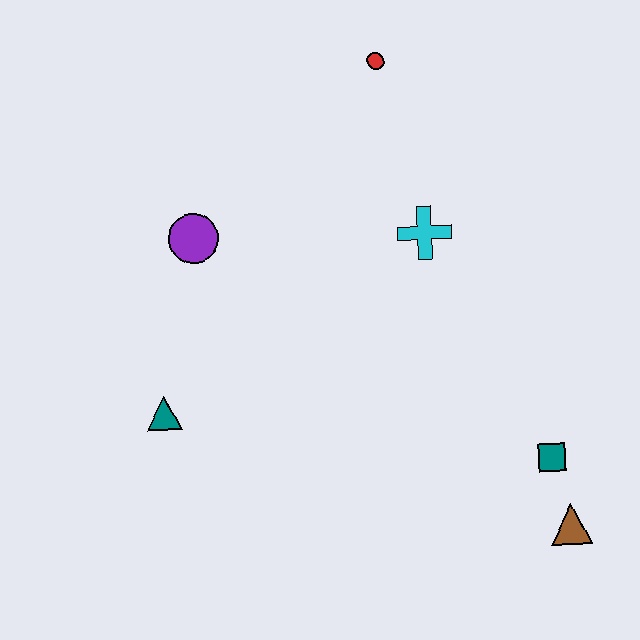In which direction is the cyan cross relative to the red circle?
The cyan cross is below the red circle.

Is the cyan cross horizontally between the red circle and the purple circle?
No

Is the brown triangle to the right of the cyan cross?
Yes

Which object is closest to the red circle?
The cyan cross is closest to the red circle.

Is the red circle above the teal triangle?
Yes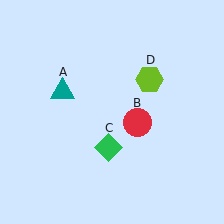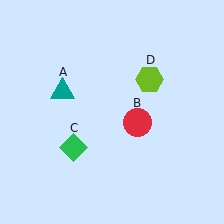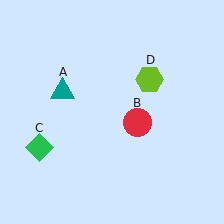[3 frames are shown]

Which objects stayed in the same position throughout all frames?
Teal triangle (object A) and red circle (object B) and lime hexagon (object D) remained stationary.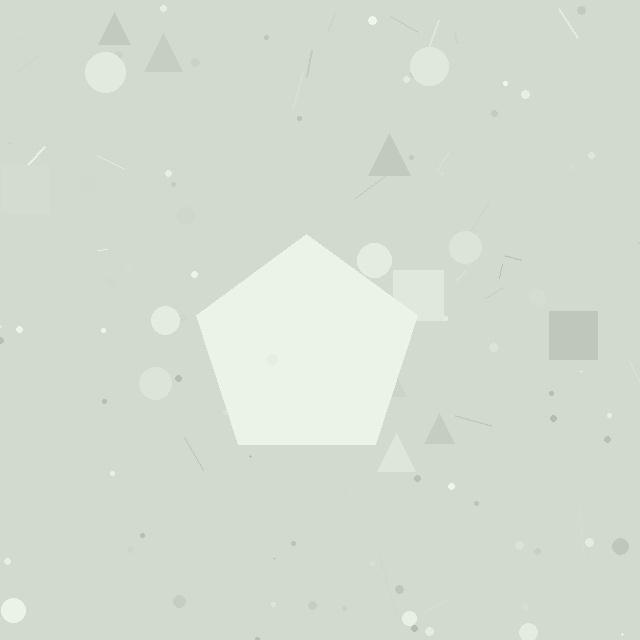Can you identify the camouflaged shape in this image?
The camouflaged shape is a pentagon.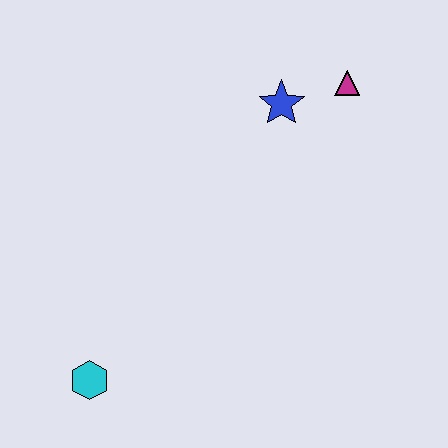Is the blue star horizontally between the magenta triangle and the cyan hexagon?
Yes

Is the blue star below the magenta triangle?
Yes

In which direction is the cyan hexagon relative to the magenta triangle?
The cyan hexagon is below the magenta triangle.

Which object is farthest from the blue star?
The cyan hexagon is farthest from the blue star.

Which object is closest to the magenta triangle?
The blue star is closest to the magenta triangle.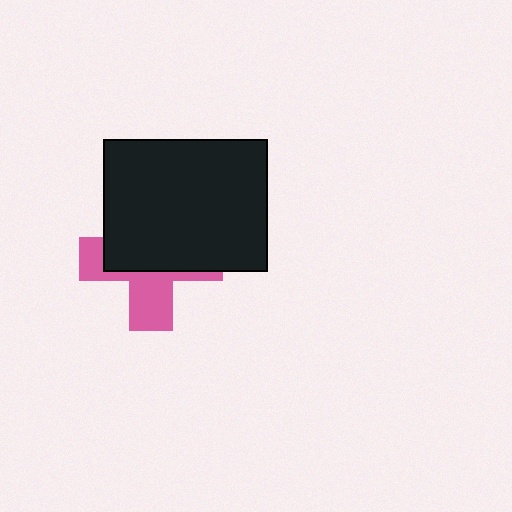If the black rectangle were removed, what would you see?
You would see the complete pink cross.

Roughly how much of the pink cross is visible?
A small part of it is visible (roughly 41%).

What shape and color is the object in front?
The object in front is a black rectangle.